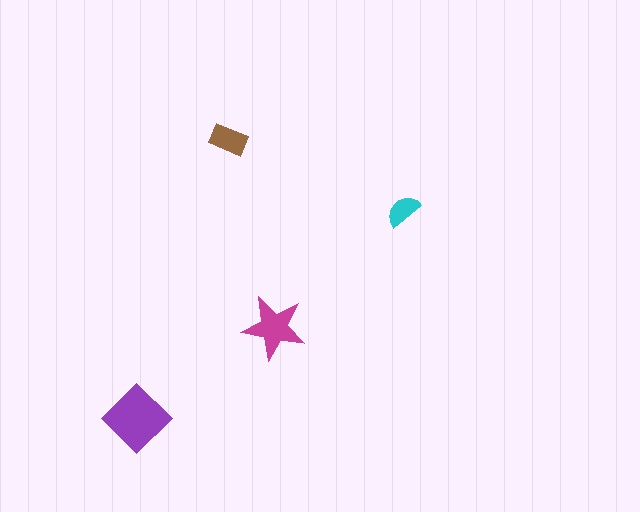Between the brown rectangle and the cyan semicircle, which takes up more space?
The brown rectangle.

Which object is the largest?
The purple diamond.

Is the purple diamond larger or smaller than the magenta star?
Larger.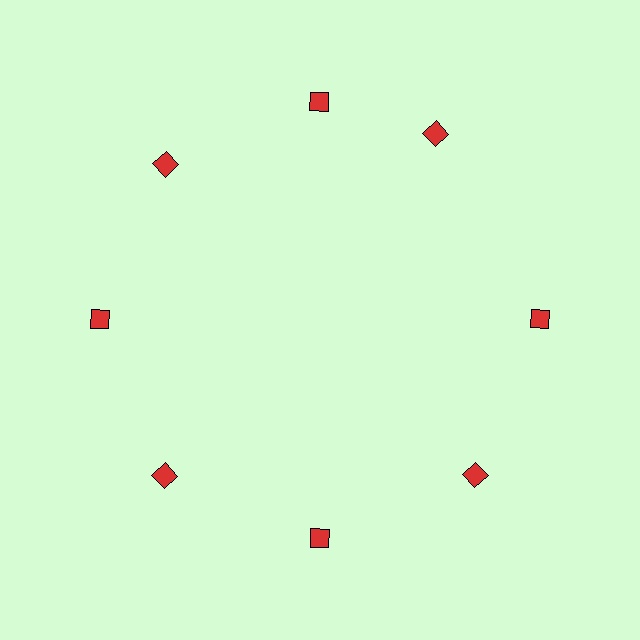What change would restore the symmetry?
The symmetry would be restored by rotating it back into even spacing with its neighbors so that all 8 diamonds sit at equal angles and equal distance from the center.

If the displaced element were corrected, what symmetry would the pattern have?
It would have 8-fold rotational symmetry — the pattern would map onto itself every 45 degrees.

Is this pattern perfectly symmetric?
No. The 8 red diamonds are arranged in a ring, but one element near the 2 o'clock position is rotated out of alignment along the ring, breaking the 8-fold rotational symmetry.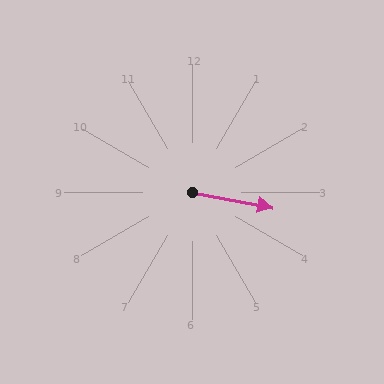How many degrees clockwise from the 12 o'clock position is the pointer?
Approximately 101 degrees.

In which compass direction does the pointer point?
East.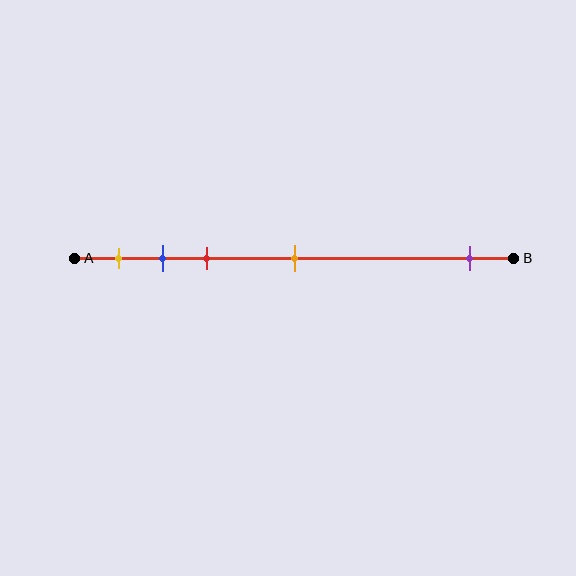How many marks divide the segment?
There are 5 marks dividing the segment.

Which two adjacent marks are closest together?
The blue and red marks are the closest adjacent pair.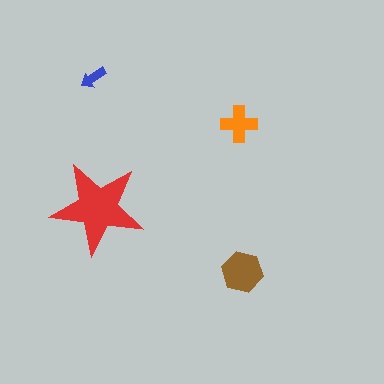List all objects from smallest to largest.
The blue arrow, the orange cross, the brown hexagon, the red star.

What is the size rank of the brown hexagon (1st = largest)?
2nd.